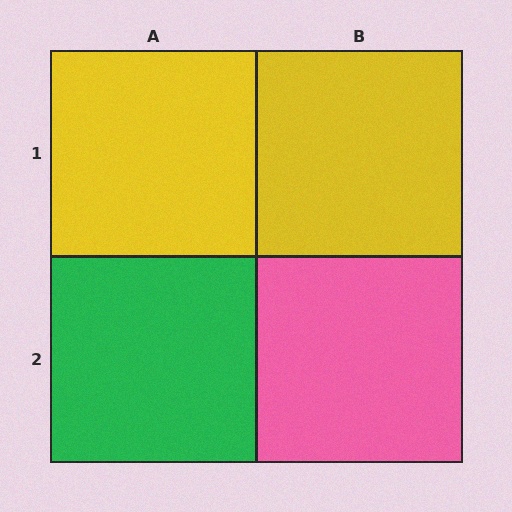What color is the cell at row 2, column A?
Green.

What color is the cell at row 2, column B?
Pink.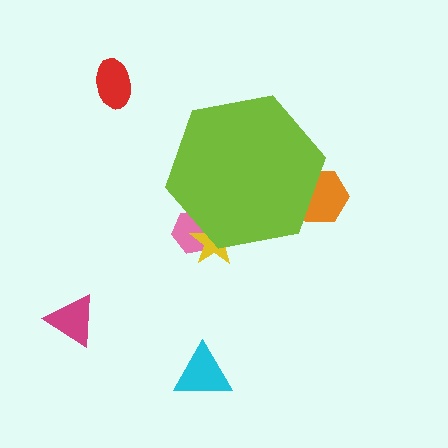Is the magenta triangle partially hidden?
No, the magenta triangle is fully visible.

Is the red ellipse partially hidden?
No, the red ellipse is fully visible.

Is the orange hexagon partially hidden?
Yes, the orange hexagon is partially hidden behind the lime hexagon.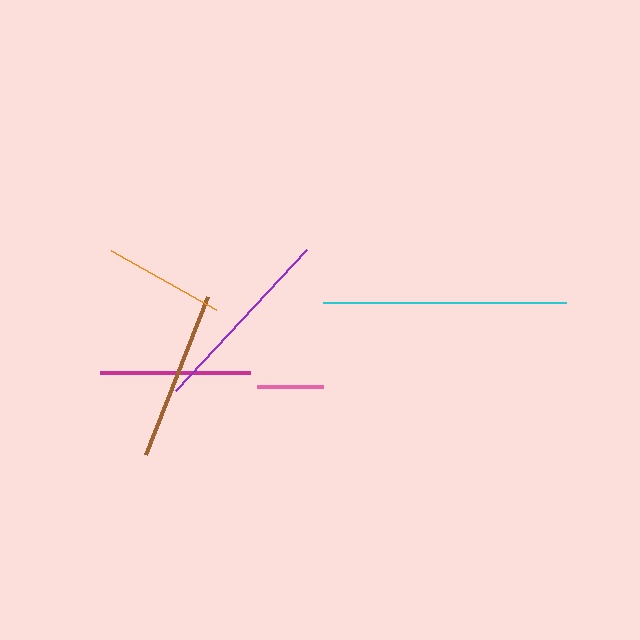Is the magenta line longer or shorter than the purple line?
The purple line is longer than the magenta line.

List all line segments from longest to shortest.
From longest to shortest: cyan, purple, brown, magenta, orange, pink.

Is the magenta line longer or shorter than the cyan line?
The cyan line is longer than the magenta line.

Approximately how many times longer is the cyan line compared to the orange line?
The cyan line is approximately 2.0 times the length of the orange line.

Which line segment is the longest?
The cyan line is the longest at approximately 243 pixels.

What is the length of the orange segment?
The orange segment is approximately 121 pixels long.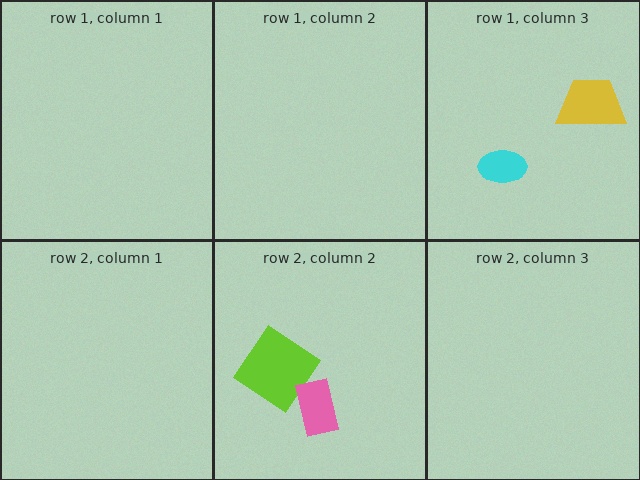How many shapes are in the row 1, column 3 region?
2.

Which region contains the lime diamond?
The row 2, column 2 region.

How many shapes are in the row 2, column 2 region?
2.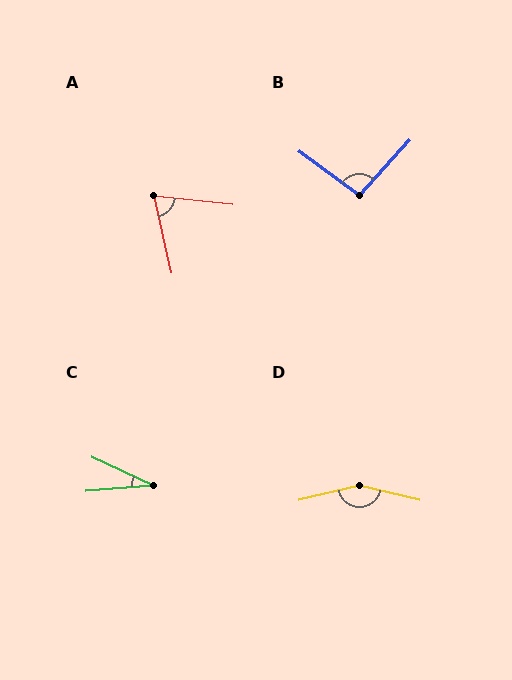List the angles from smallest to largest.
C (29°), A (71°), B (96°), D (153°).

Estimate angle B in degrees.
Approximately 96 degrees.